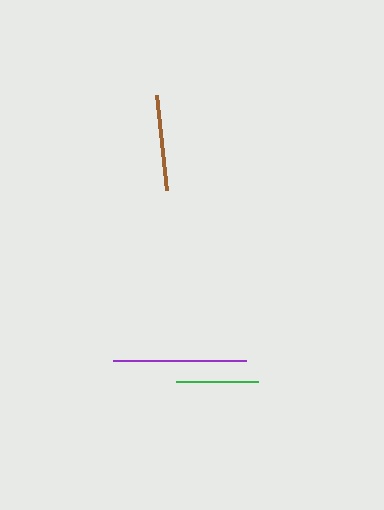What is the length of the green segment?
The green segment is approximately 82 pixels long.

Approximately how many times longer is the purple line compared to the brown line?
The purple line is approximately 1.4 times the length of the brown line.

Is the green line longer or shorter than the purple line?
The purple line is longer than the green line.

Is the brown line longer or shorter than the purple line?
The purple line is longer than the brown line.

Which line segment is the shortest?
The green line is the shortest at approximately 82 pixels.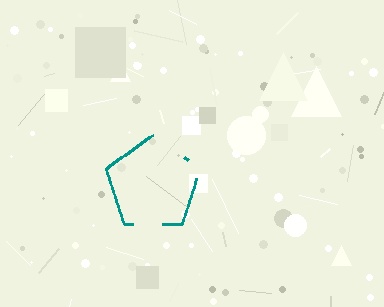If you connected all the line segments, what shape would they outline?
They would outline a pentagon.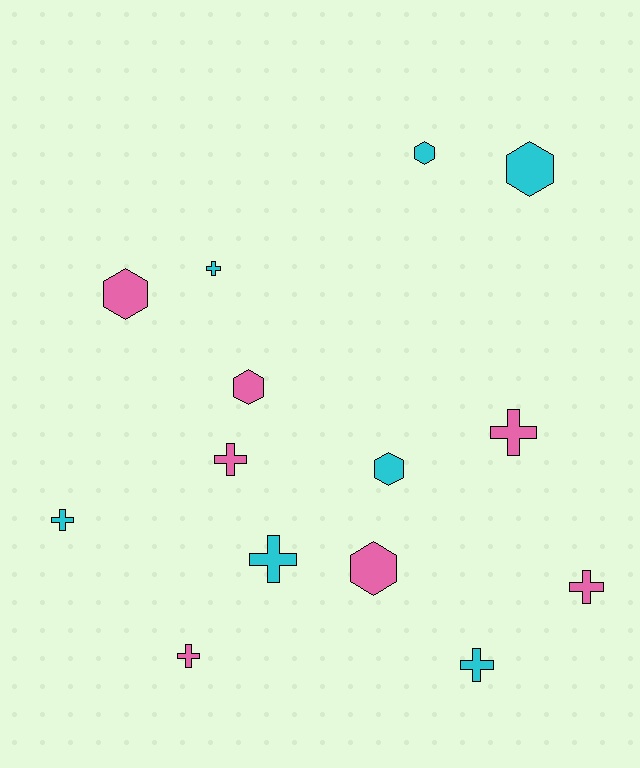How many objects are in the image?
There are 14 objects.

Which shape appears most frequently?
Cross, with 8 objects.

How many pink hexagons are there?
There are 3 pink hexagons.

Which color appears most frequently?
Cyan, with 7 objects.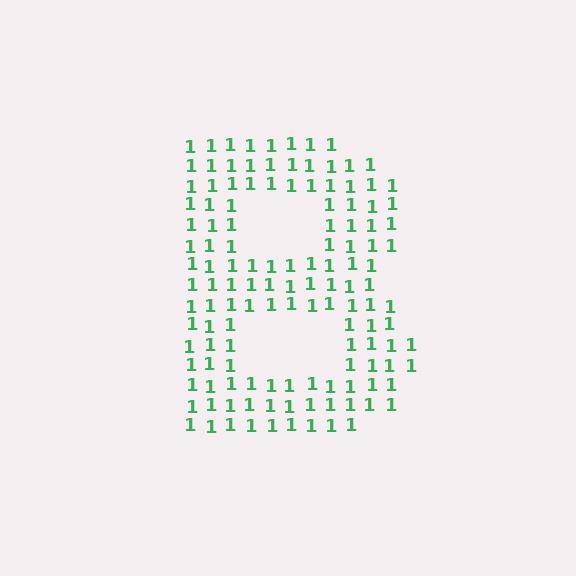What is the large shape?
The large shape is the letter B.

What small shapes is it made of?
It is made of small digit 1's.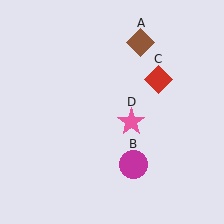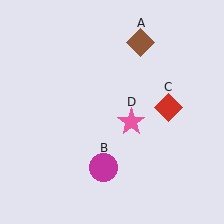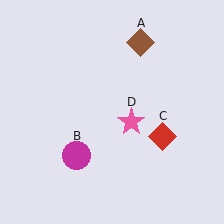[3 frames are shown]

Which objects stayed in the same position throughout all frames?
Brown diamond (object A) and pink star (object D) remained stationary.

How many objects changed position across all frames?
2 objects changed position: magenta circle (object B), red diamond (object C).